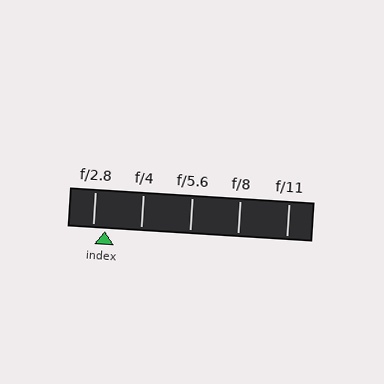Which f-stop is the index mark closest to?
The index mark is closest to f/2.8.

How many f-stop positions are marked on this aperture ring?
There are 5 f-stop positions marked.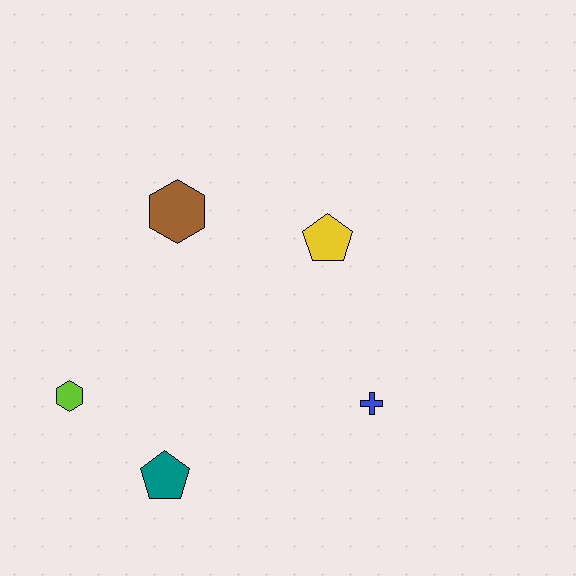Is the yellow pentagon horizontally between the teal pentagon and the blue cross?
Yes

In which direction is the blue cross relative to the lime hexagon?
The blue cross is to the right of the lime hexagon.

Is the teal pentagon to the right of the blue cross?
No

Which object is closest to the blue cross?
The yellow pentagon is closest to the blue cross.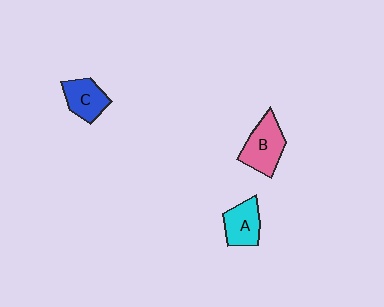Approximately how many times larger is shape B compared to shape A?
Approximately 1.3 times.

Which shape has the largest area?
Shape B (pink).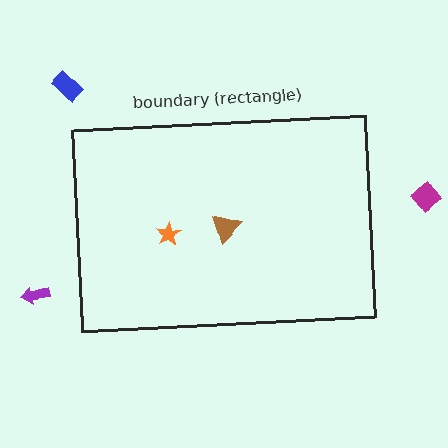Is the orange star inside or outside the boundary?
Inside.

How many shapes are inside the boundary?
2 inside, 3 outside.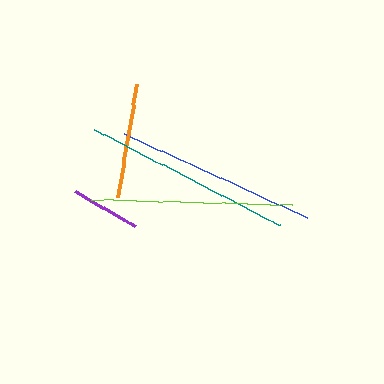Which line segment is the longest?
The teal line is the longest at approximately 209 pixels.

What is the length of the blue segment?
The blue segment is approximately 202 pixels long.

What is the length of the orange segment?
The orange segment is approximately 114 pixels long.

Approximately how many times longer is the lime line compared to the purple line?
The lime line is approximately 2.9 times the length of the purple line.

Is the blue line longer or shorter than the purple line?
The blue line is longer than the purple line.